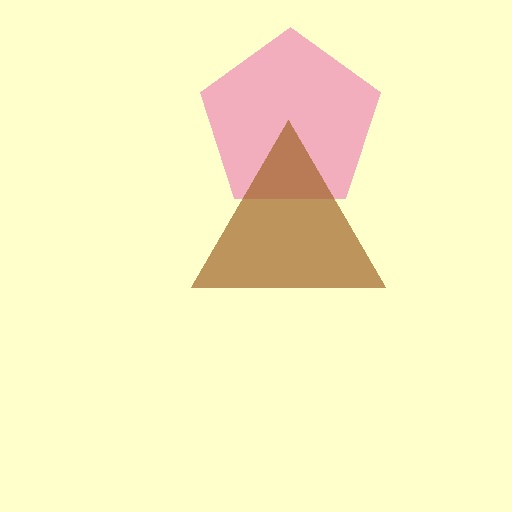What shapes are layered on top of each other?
The layered shapes are: a pink pentagon, a brown triangle.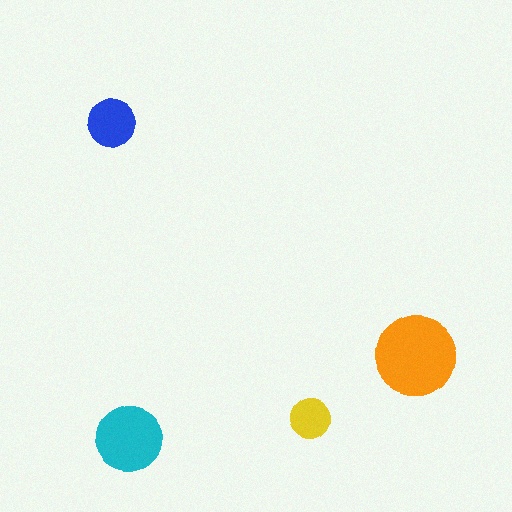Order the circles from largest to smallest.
the orange one, the cyan one, the blue one, the yellow one.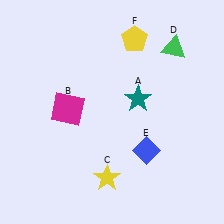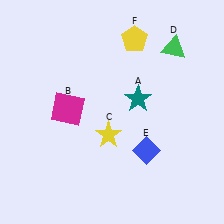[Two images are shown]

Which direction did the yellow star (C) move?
The yellow star (C) moved up.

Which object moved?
The yellow star (C) moved up.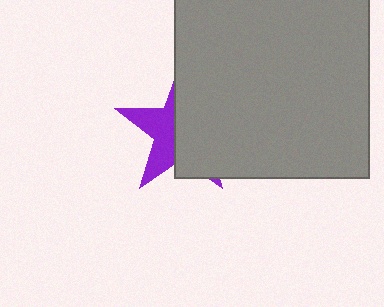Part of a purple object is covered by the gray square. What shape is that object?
It is a star.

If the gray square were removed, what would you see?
You would see the complete purple star.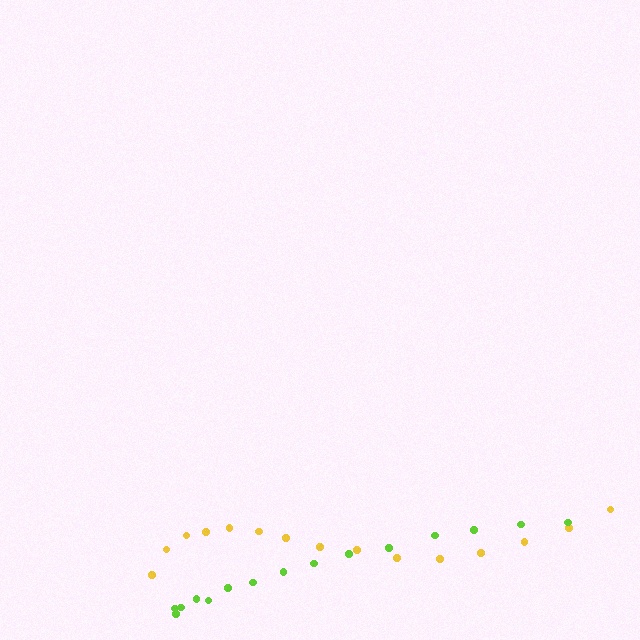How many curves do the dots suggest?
There are 2 distinct paths.